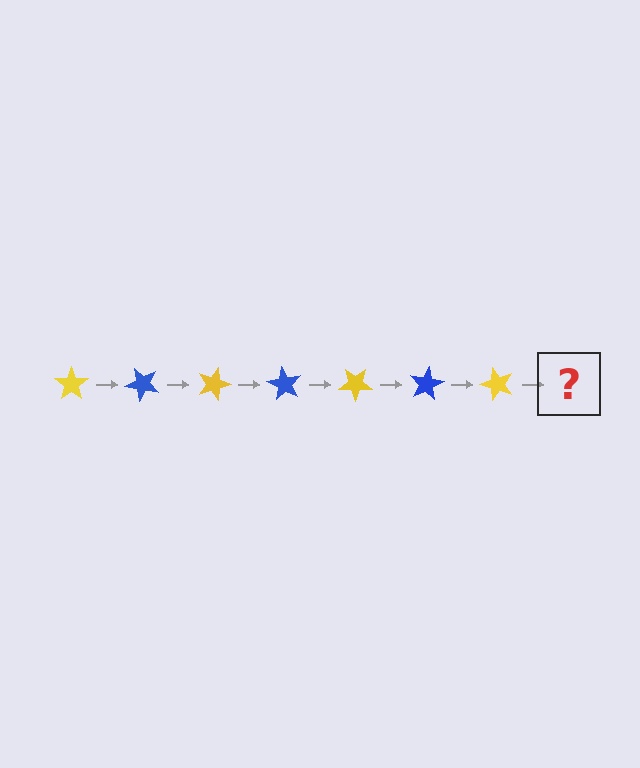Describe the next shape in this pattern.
It should be a blue star, rotated 315 degrees from the start.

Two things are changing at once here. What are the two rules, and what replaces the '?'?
The two rules are that it rotates 45 degrees each step and the color cycles through yellow and blue. The '?' should be a blue star, rotated 315 degrees from the start.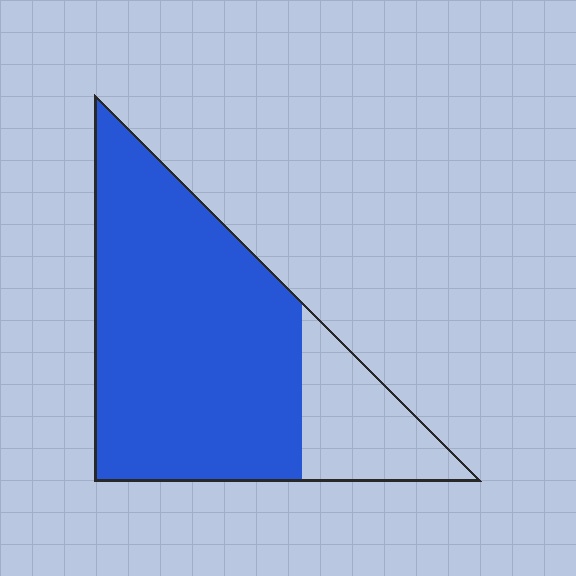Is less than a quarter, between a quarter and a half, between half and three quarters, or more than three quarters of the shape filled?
More than three quarters.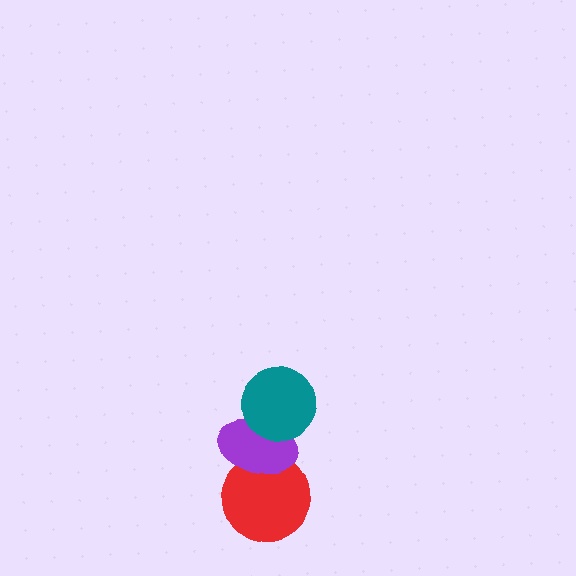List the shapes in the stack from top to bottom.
From top to bottom: the teal circle, the purple ellipse, the red circle.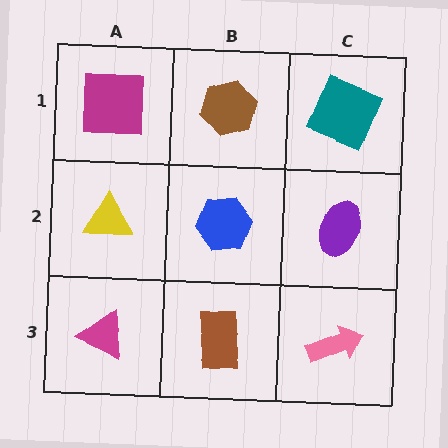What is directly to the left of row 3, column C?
A brown rectangle.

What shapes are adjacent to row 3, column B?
A blue hexagon (row 2, column B), a magenta triangle (row 3, column A), a pink arrow (row 3, column C).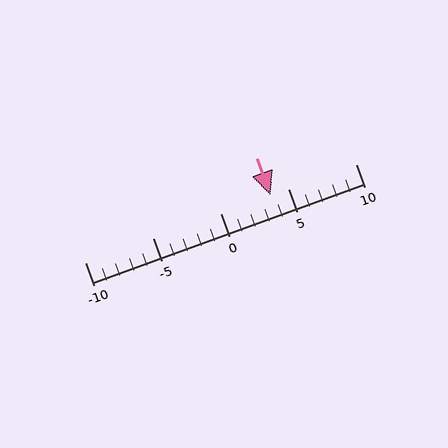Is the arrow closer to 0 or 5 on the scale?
The arrow is closer to 5.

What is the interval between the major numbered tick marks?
The major tick marks are spaced 5 units apart.